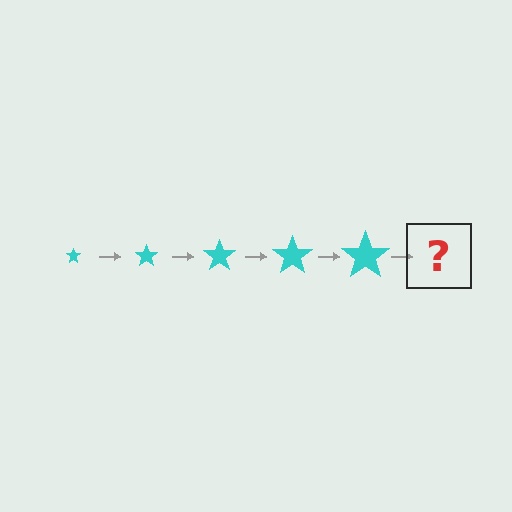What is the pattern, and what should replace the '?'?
The pattern is that the star gets progressively larger each step. The '?' should be a cyan star, larger than the previous one.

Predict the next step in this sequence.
The next step is a cyan star, larger than the previous one.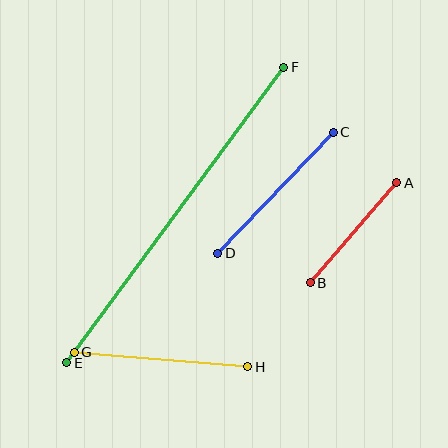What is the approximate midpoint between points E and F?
The midpoint is at approximately (175, 215) pixels.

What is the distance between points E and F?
The distance is approximately 367 pixels.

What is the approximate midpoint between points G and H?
The midpoint is at approximately (161, 360) pixels.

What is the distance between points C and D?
The distance is approximately 167 pixels.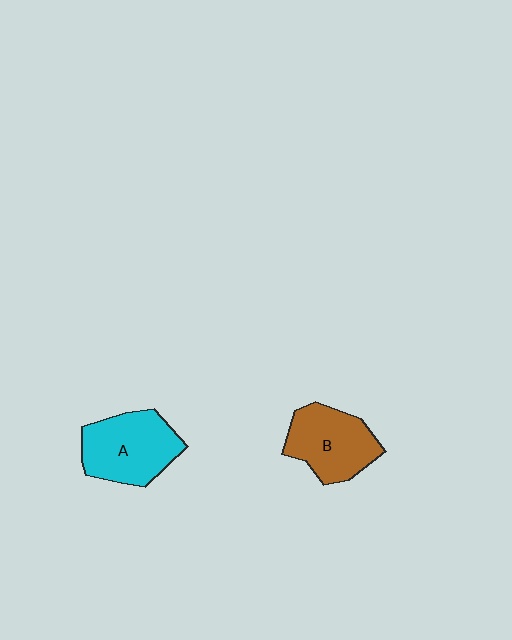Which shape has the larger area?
Shape A (cyan).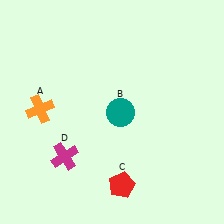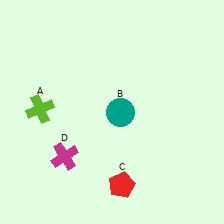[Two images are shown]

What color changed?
The cross (A) changed from orange in Image 1 to lime in Image 2.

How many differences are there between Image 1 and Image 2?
There is 1 difference between the two images.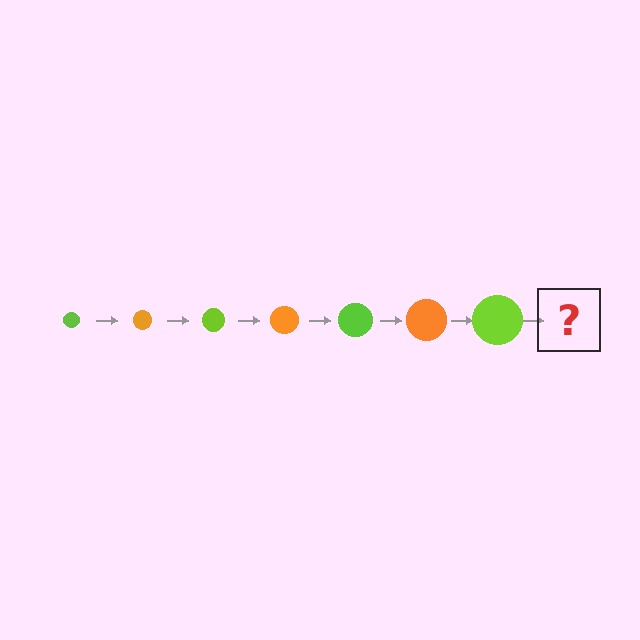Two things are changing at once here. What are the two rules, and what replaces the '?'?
The two rules are that the circle grows larger each step and the color cycles through lime and orange. The '?' should be an orange circle, larger than the previous one.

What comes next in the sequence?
The next element should be an orange circle, larger than the previous one.